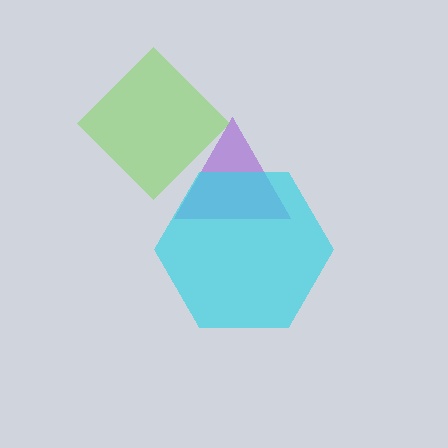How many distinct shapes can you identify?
There are 3 distinct shapes: a purple triangle, a lime diamond, a cyan hexagon.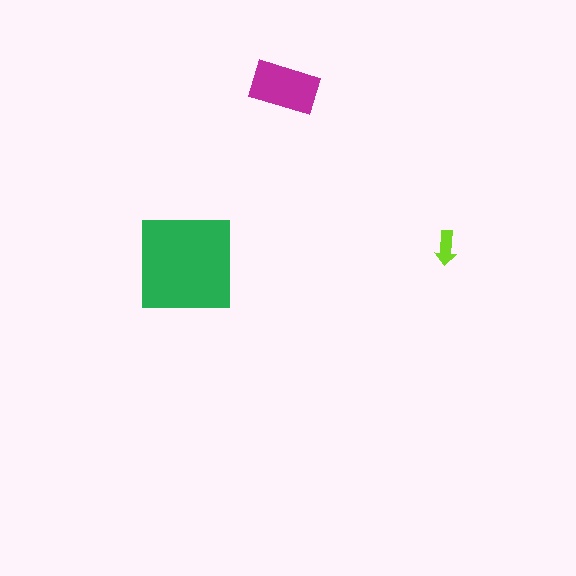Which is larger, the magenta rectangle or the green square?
The green square.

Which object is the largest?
The green square.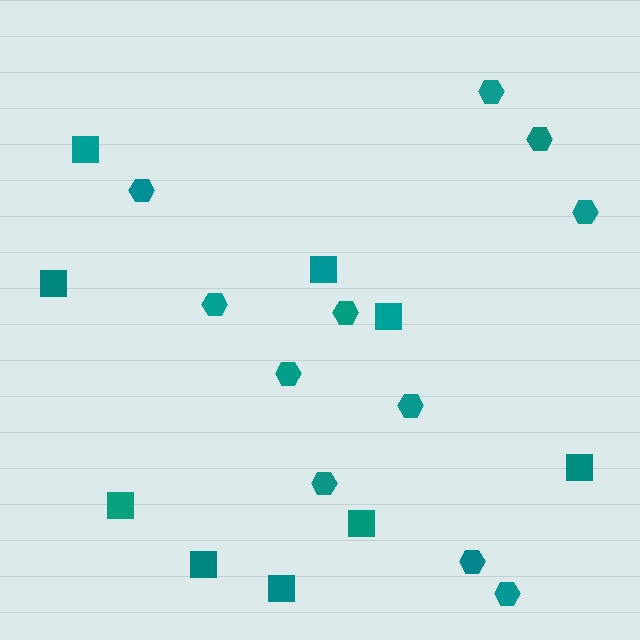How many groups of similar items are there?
There are 2 groups: one group of hexagons (11) and one group of squares (9).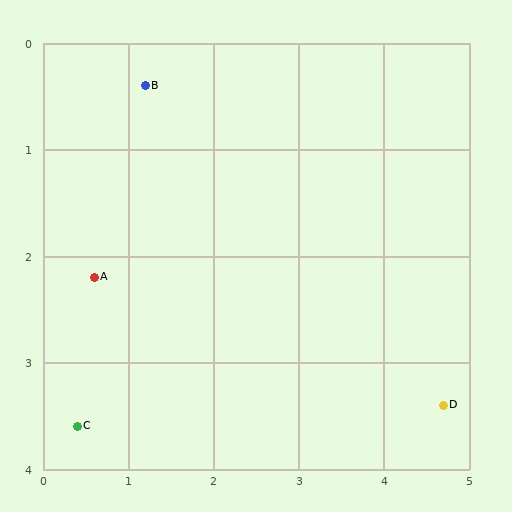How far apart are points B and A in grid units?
Points B and A are about 1.9 grid units apart.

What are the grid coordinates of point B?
Point B is at approximately (1.2, 0.4).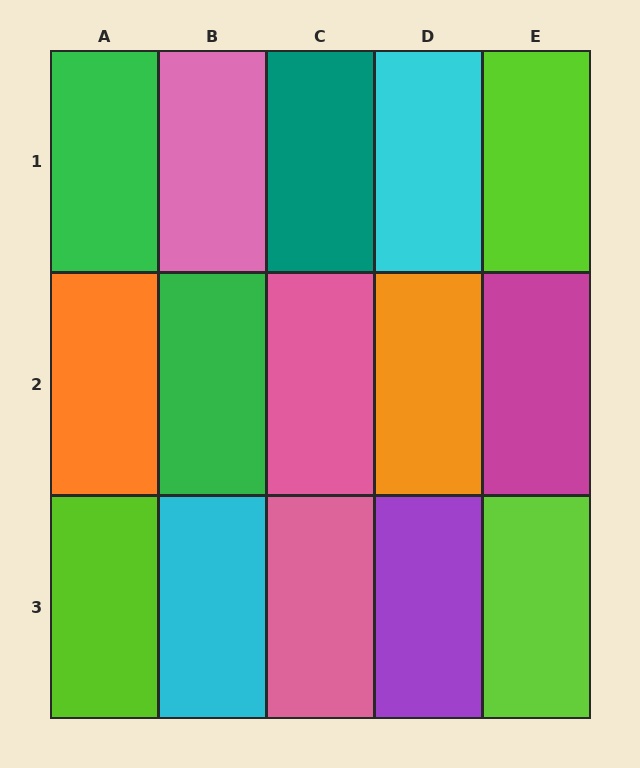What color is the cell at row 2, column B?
Green.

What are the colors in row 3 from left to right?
Lime, cyan, pink, purple, lime.